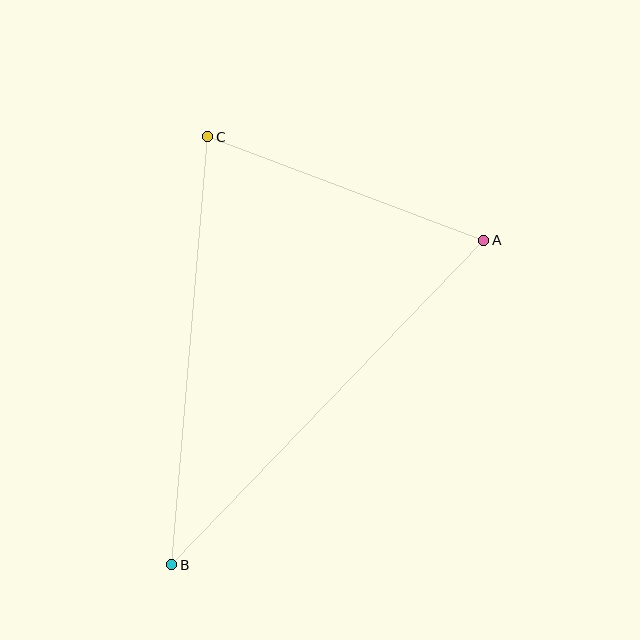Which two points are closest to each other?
Points A and C are closest to each other.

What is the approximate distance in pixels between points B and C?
The distance between B and C is approximately 430 pixels.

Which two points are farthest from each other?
Points A and B are farthest from each other.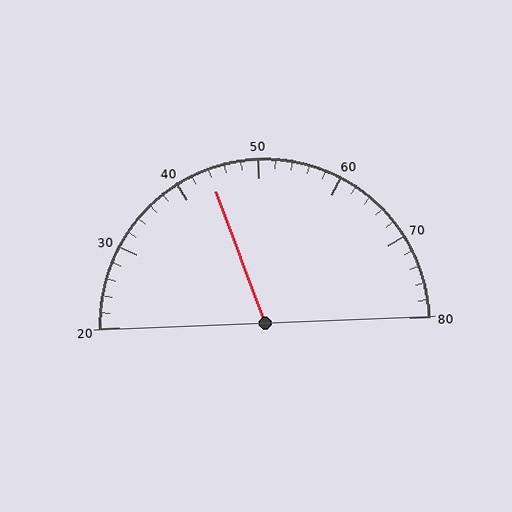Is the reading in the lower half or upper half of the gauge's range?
The reading is in the lower half of the range (20 to 80).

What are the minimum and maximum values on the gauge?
The gauge ranges from 20 to 80.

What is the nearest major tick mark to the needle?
The nearest major tick mark is 40.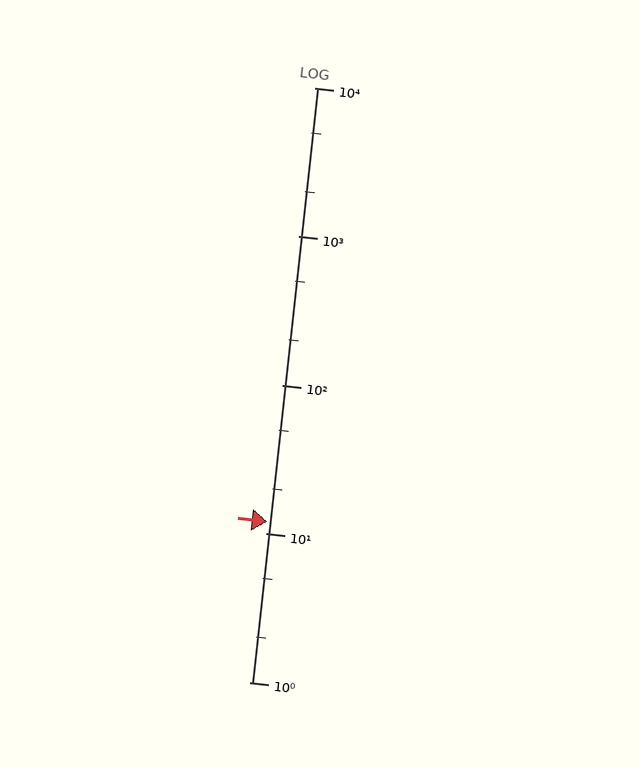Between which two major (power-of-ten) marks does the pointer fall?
The pointer is between 10 and 100.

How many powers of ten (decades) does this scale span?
The scale spans 4 decades, from 1 to 10000.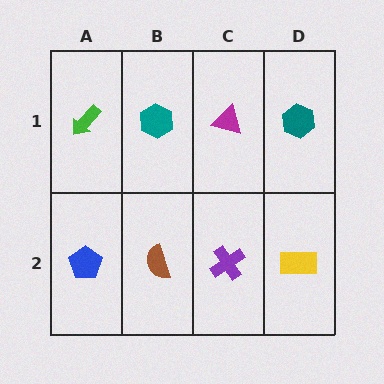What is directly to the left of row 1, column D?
A magenta triangle.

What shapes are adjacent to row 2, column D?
A teal hexagon (row 1, column D), a purple cross (row 2, column C).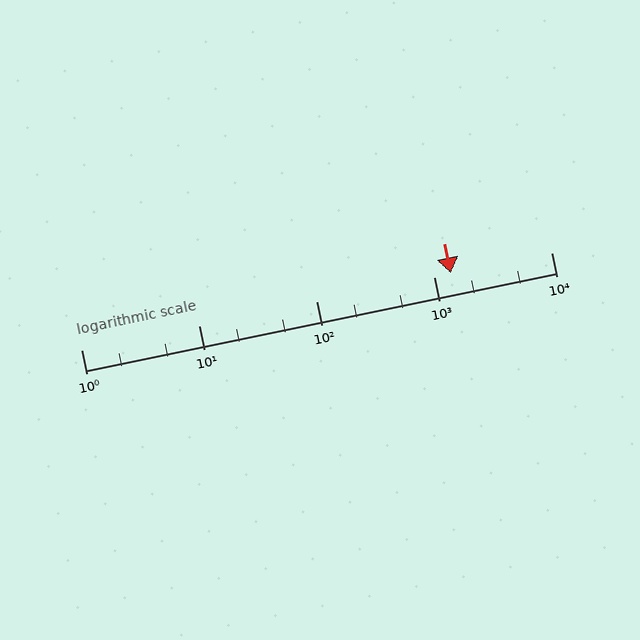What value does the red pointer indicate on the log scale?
The pointer indicates approximately 1400.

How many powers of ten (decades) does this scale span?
The scale spans 4 decades, from 1 to 10000.